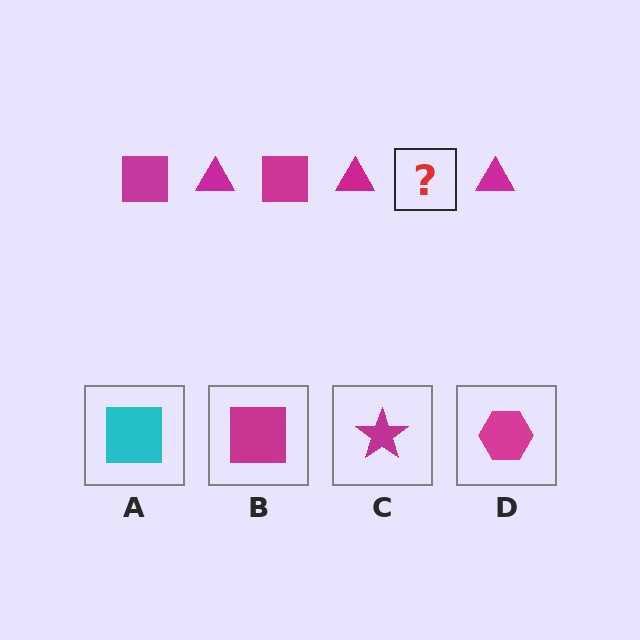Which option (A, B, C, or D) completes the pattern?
B.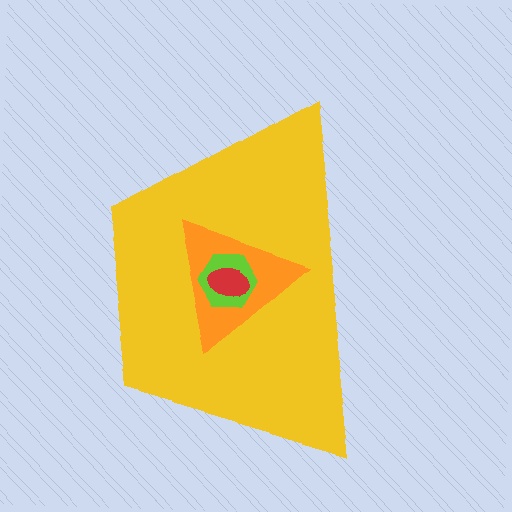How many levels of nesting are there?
4.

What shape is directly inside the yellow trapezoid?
The orange triangle.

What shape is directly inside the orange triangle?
The lime hexagon.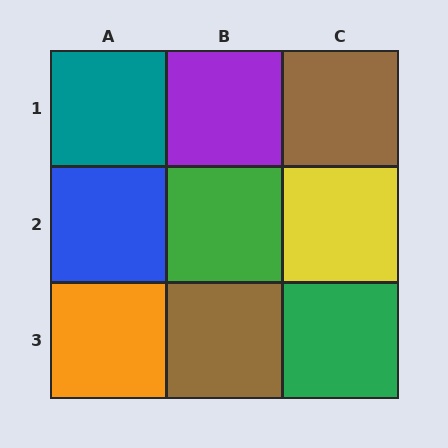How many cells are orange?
1 cell is orange.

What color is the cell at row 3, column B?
Brown.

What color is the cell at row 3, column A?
Orange.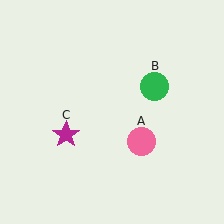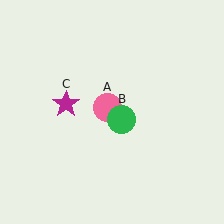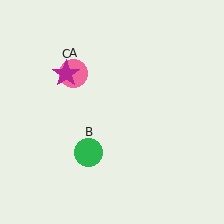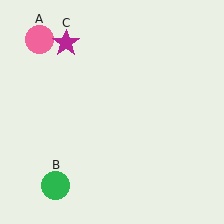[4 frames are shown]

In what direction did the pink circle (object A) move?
The pink circle (object A) moved up and to the left.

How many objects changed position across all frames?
3 objects changed position: pink circle (object A), green circle (object B), magenta star (object C).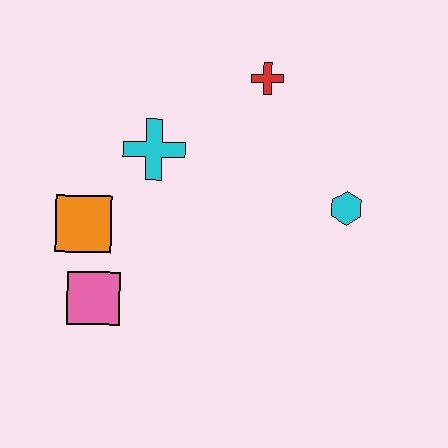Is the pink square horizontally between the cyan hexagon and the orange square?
Yes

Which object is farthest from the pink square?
The red cross is farthest from the pink square.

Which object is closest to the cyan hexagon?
The red cross is closest to the cyan hexagon.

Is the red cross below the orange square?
No